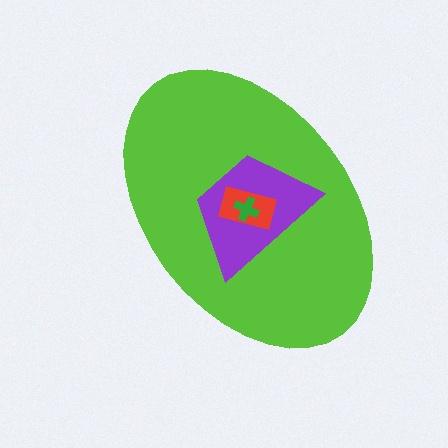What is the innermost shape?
The green cross.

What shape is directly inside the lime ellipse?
The purple trapezoid.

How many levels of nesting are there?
4.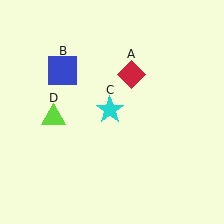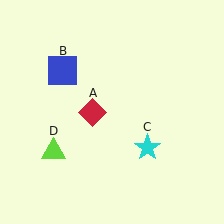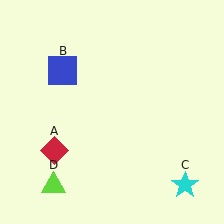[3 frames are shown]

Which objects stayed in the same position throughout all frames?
Blue square (object B) remained stationary.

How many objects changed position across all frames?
3 objects changed position: red diamond (object A), cyan star (object C), lime triangle (object D).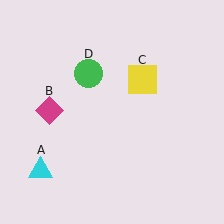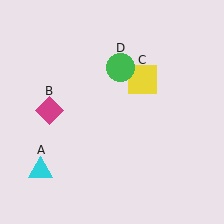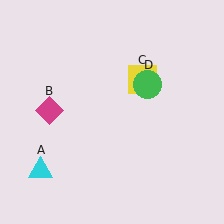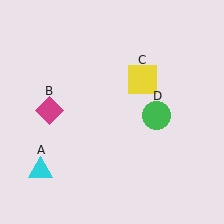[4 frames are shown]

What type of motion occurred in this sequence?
The green circle (object D) rotated clockwise around the center of the scene.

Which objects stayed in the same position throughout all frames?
Cyan triangle (object A) and magenta diamond (object B) and yellow square (object C) remained stationary.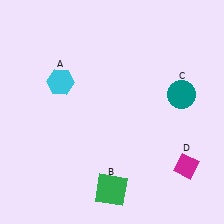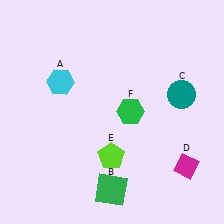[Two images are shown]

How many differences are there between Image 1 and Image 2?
There are 2 differences between the two images.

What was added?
A lime pentagon (E), a green hexagon (F) were added in Image 2.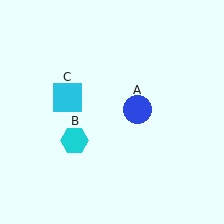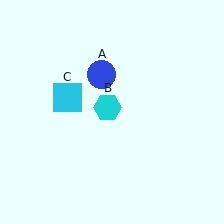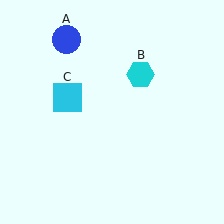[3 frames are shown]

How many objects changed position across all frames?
2 objects changed position: blue circle (object A), cyan hexagon (object B).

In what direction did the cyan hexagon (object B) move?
The cyan hexagon (object B) moved up and to the right.